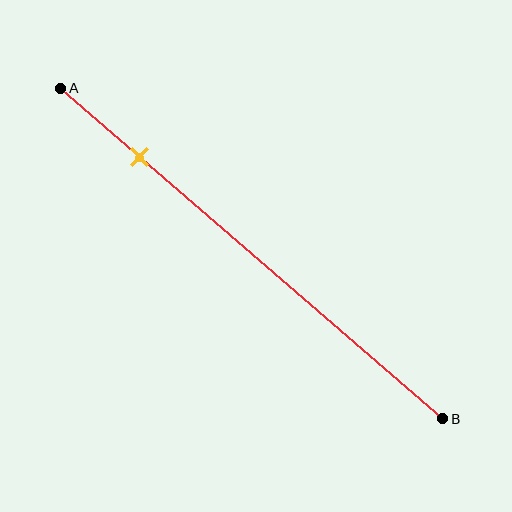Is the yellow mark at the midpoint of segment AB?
No, the mark is at about 20% from A, not at the 50% midpoint.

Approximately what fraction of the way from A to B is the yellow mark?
The yellow mark is approximately 20% of the way from A to B.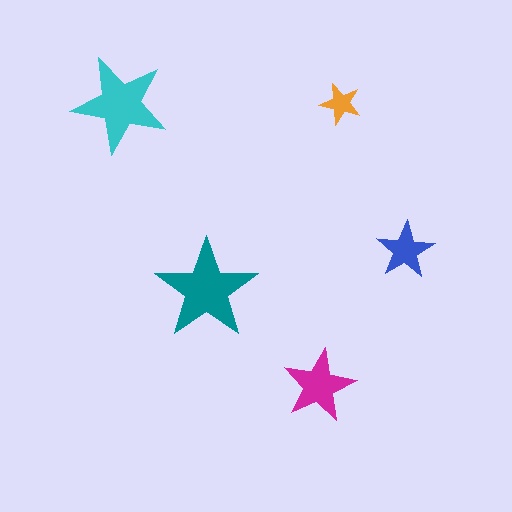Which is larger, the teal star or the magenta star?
The teal one.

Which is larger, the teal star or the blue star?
The teal one.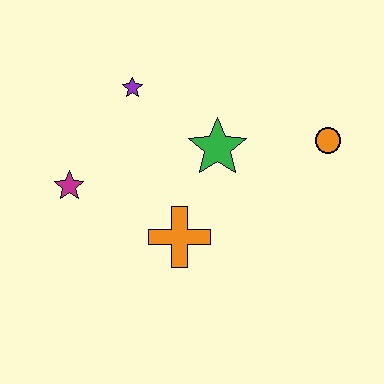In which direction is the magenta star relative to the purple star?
The magenta star is below the purple star.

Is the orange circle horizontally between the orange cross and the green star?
No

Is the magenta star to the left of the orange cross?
Yes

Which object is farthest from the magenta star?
The orange circle is farthest from the magenta star.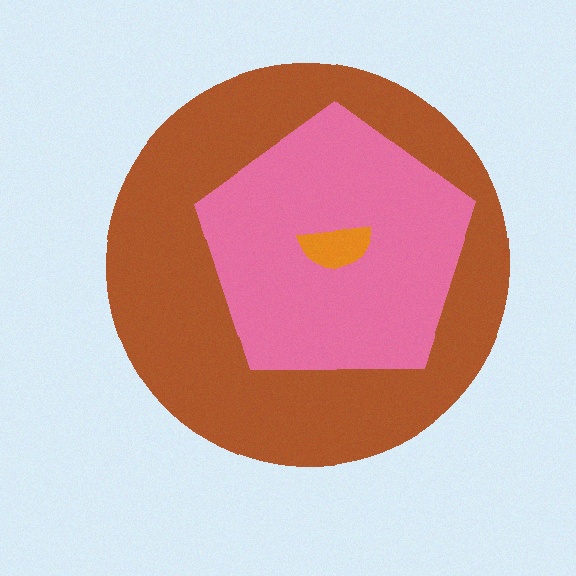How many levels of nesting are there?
3.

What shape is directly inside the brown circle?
The pink pentagon.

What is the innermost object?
The orange semicircle.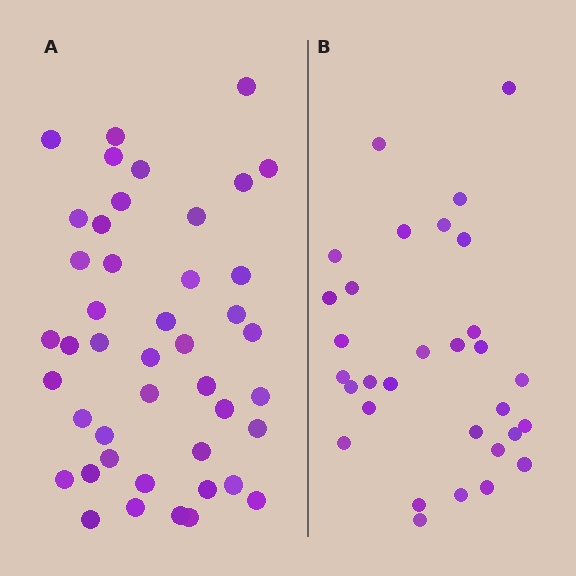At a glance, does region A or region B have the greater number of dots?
Region A (the left region) has more dots.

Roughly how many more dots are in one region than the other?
Region A has approximately 15 more dots than region B.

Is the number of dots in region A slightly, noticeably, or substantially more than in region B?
Region A has noticeably more, but not dramatically so. The ratio is roughly 1.4 to 1.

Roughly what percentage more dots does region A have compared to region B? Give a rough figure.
About 40% more.